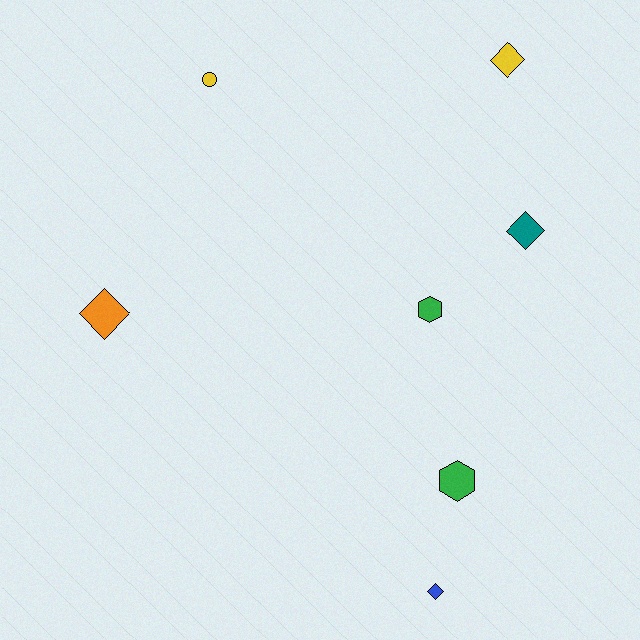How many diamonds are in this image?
There are 4 diamonds.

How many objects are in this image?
There are 7 objects.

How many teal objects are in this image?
There is 1 teal object.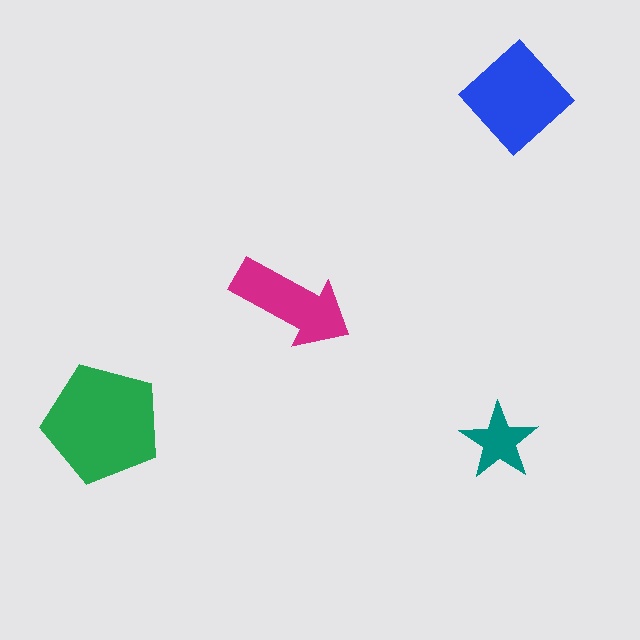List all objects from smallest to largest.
The teal star, the magenta arrow, the blue diamond, the green pentagon.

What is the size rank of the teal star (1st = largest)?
4th.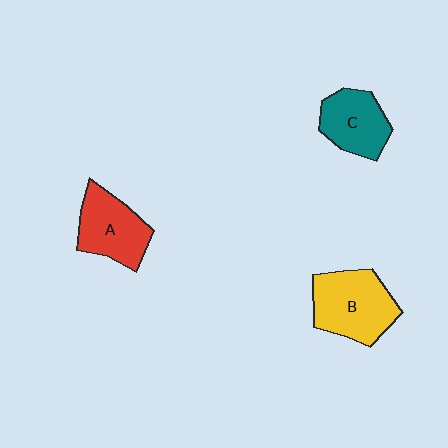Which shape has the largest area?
Shape B (yellow).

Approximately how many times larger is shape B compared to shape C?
Approximately 1.3 times.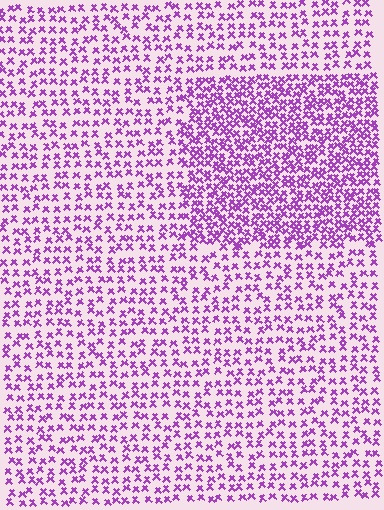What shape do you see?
I see a rectangle.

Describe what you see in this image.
The image contains small purple elements arranged at two different densities. A rectangle-shaped region is visible where the elements are more densely packed than the surrounding area.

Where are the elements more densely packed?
The elements are more densely packed inside the rectangle boundary.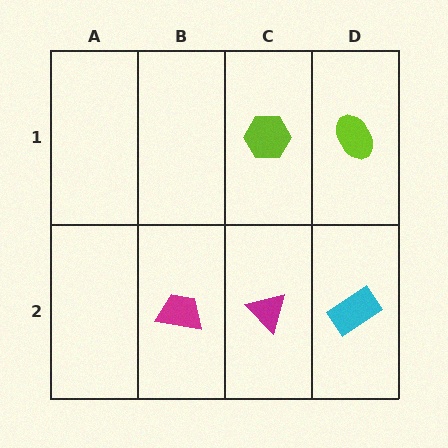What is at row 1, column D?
A lime ellipse.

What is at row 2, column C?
A magenta triangle.